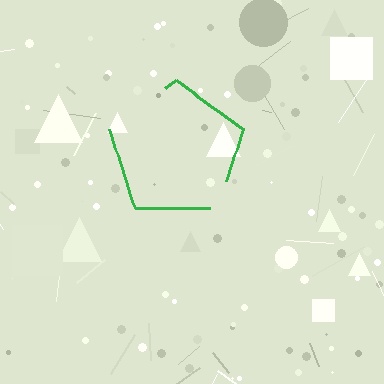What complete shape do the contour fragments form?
The contour fragments form a pentagon.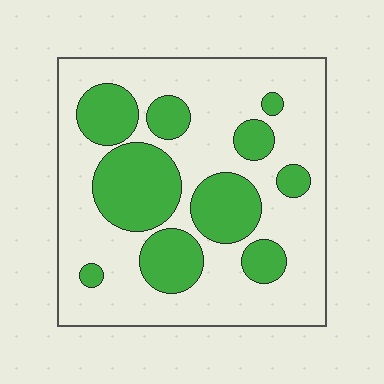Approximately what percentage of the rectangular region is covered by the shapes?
Approximately 30%.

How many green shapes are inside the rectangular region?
10.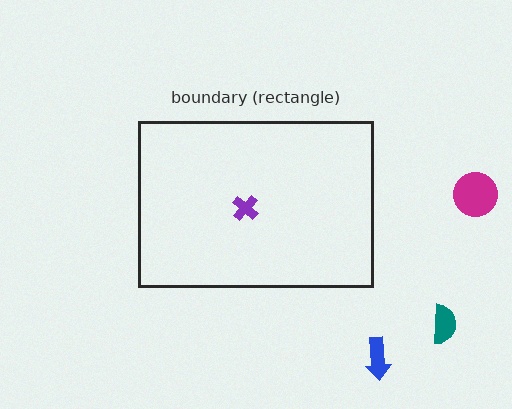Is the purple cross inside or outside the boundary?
Inside.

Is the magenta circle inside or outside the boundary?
Outside.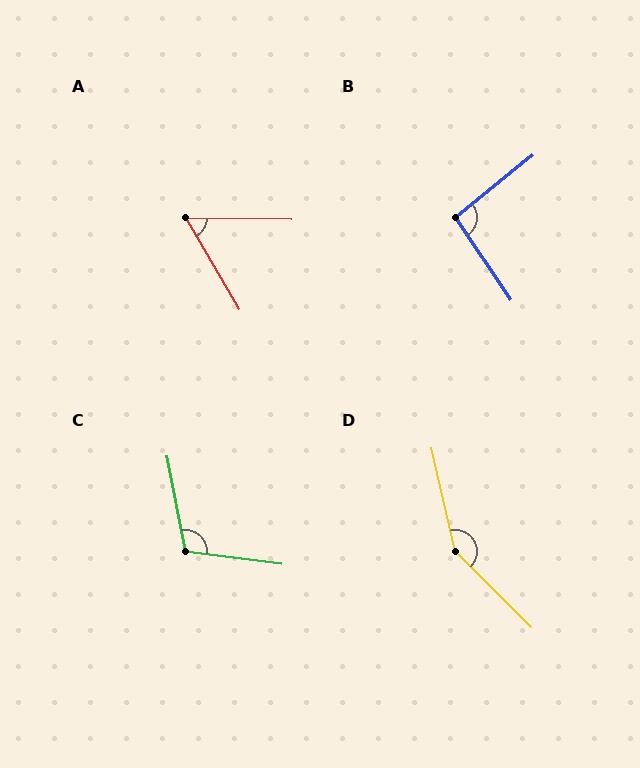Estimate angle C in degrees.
Approximately 108 degrees.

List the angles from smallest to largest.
A (59°), B (95°), C (108°), D (148°).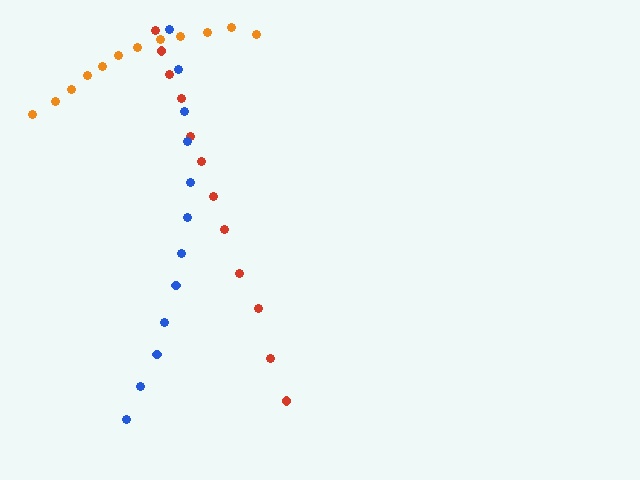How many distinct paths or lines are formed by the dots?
There are 3 distinct paths.